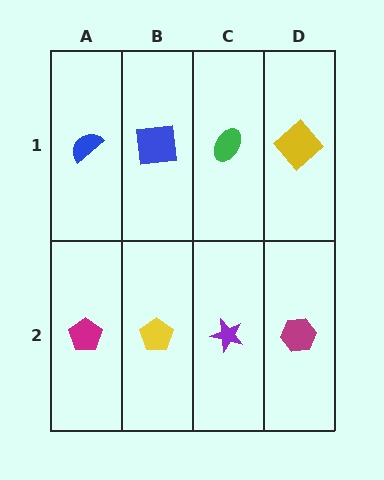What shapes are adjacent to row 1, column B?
A yellow pentagon (row 2, column B), a blue semicircle (row 1, column A), a green ellipse (row 1, column C).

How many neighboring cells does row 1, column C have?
3.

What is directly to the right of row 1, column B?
A green ellipse.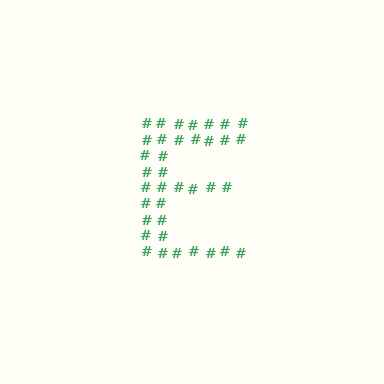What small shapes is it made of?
It is made of small hash symbols.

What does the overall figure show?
The overall figure shows the letter E.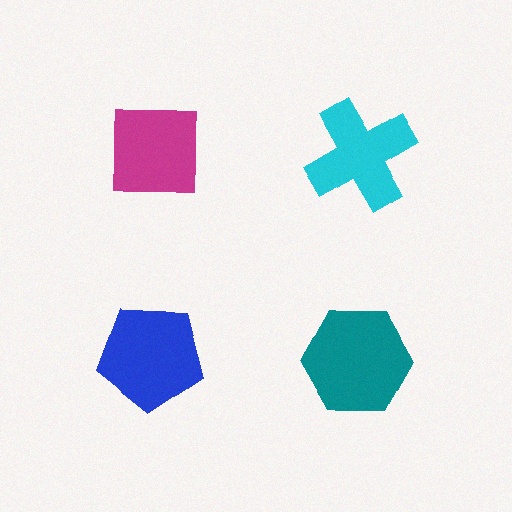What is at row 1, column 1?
A magenta square.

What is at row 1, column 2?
A cyan cross.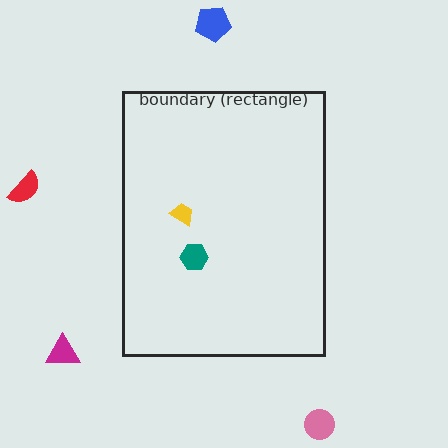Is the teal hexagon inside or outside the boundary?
Inside.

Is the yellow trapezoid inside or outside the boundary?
Inside.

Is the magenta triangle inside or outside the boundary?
Outside.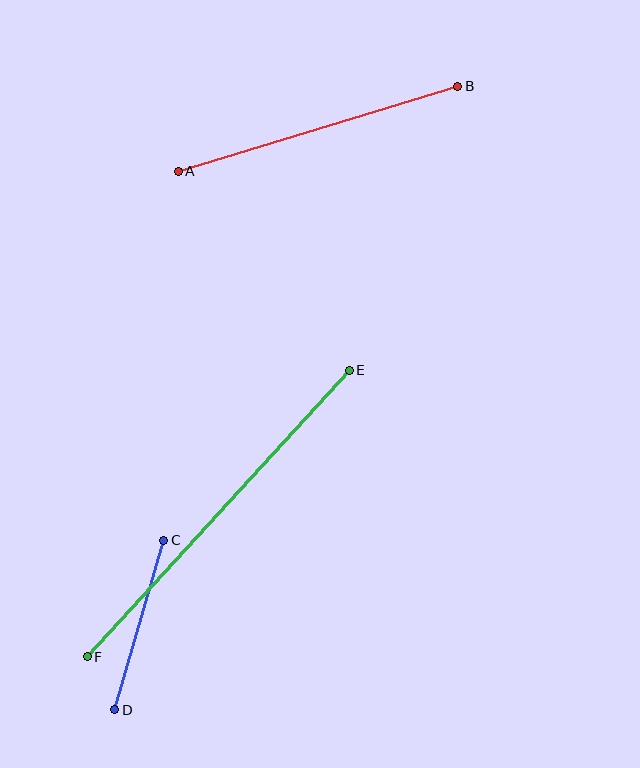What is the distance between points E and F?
The distance is approximately 388 pixels.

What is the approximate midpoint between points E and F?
The midpoint is at approximately (218, 514) pixels.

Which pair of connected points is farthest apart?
Points E and F are farthest apart.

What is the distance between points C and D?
The distance is approximately 176 pixels.